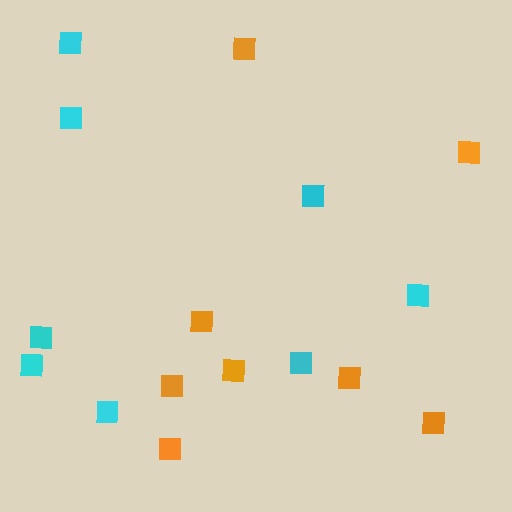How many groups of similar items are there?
There are 2 groups: one group of orange squares (8) and one group of cyan squares (8).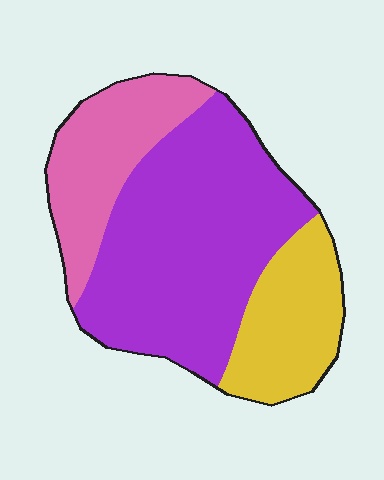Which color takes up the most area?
Purple, at roughly 55%.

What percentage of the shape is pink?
Pink covers about 25% of the shape.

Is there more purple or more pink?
Purple.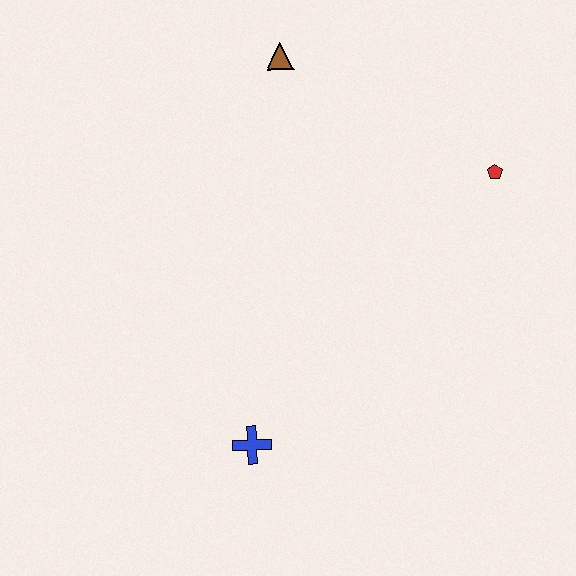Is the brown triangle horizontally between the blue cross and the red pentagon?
Yes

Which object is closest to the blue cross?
The red pentagon is closest to the blue cross.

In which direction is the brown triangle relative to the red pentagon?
The brown triangle is to the left of the red pentagon.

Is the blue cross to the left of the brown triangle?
Yes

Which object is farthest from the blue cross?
The brown triangle is farthest from the blue cross.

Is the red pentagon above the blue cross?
Yes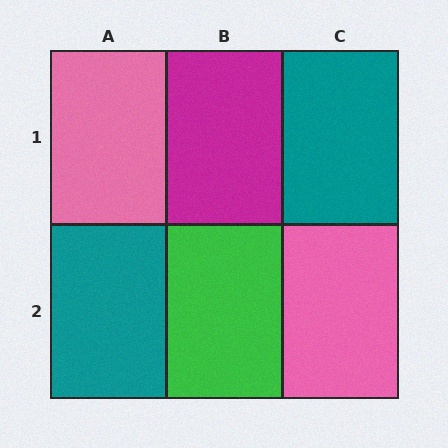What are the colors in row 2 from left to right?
Teal, green, pink.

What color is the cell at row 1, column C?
Teal.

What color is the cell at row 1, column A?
Pink.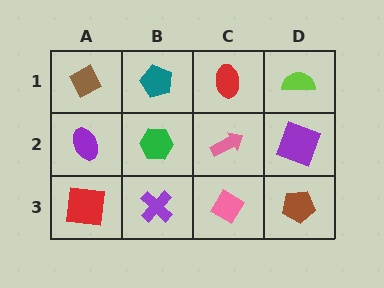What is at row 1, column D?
A lime semicircle.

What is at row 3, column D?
A brown pentagon.